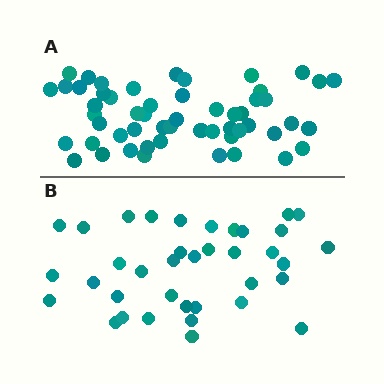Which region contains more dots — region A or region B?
Region A (the top region) has more dots.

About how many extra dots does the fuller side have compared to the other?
Region A has approximately 15 more dots than region B.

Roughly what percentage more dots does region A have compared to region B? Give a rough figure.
About 45% more.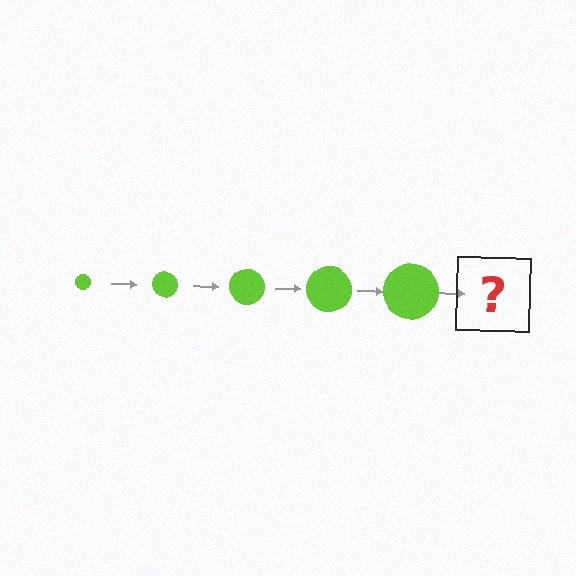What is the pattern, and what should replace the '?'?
The pattern is that the circle gets progressively larger each step. The '?' should be a lime circle, larger than the previous one.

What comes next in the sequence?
The next element should be a lime circle, larger than the previous one.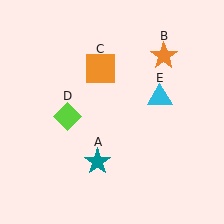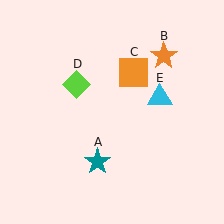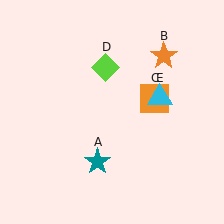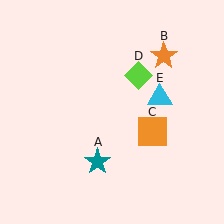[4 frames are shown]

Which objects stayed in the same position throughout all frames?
Teal star (object A) and orange star (object B) and cyan triangle (object E) remained stationary.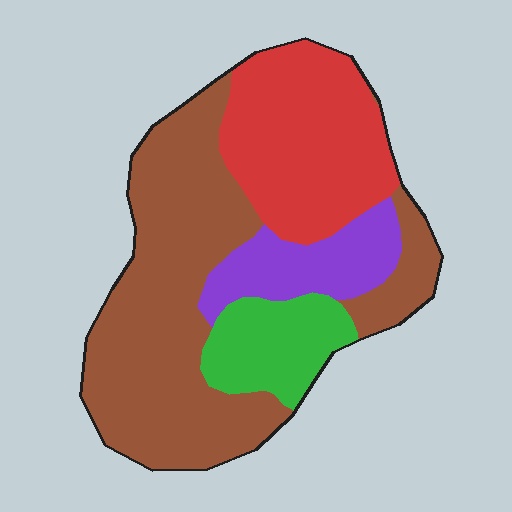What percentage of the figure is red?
Red takes up between a sixth and a third of the figure.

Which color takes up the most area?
Brown, at roughly 50%.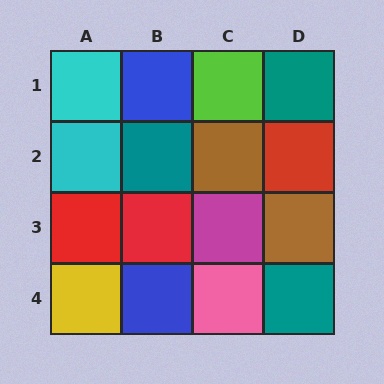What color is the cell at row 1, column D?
Teal.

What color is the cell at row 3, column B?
Red.